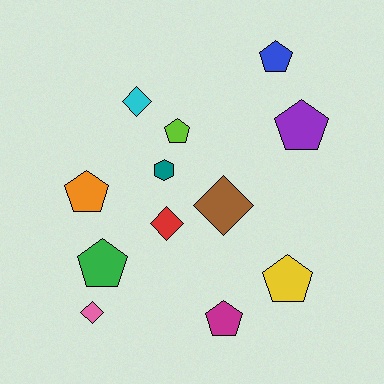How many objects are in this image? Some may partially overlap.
There are 12 objects.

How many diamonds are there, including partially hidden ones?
There are 4 diamonds.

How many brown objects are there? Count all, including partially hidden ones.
There is 1 brown object.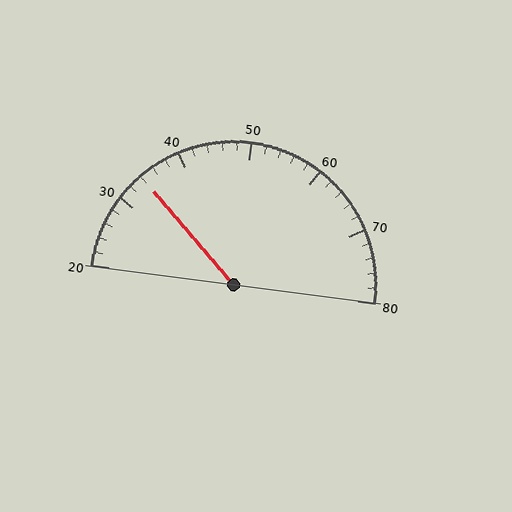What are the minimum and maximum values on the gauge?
The gauge ranges from 20 to 80.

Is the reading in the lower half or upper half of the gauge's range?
The reading is in the lower half of the range (20 to 80).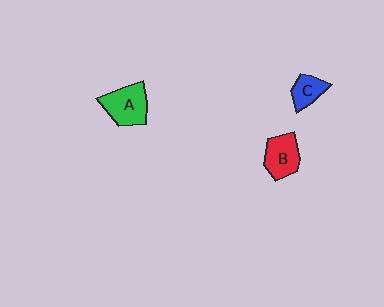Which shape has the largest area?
Shape A (green).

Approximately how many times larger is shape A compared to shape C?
Approximately 1.7 times.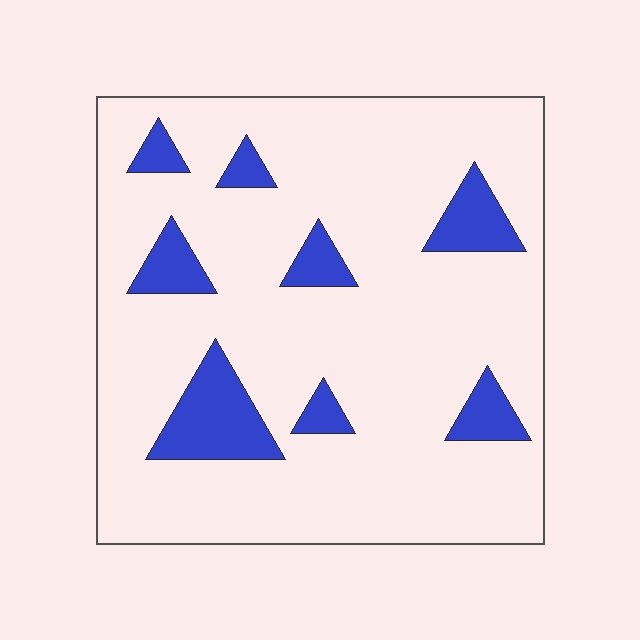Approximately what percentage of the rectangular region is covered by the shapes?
Approximately 15%.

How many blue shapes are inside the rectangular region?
8.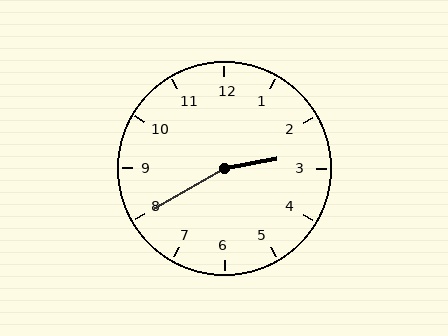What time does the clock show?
2:40.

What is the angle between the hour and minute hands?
Approximately 160 degrees.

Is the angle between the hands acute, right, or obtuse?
It is obtuse.